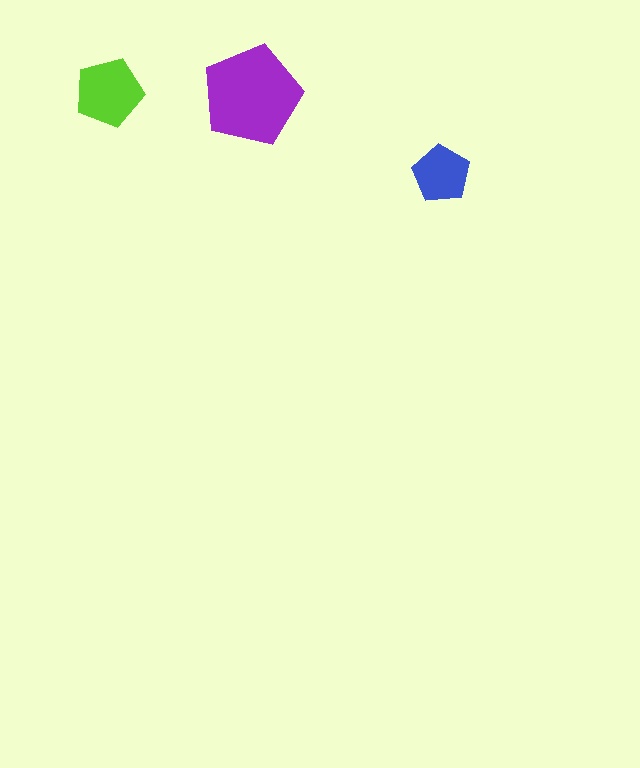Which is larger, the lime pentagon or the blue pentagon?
The lime one.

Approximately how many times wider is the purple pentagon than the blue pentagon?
About 1.5 times wider.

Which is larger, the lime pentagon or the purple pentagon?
The purple one.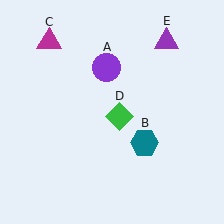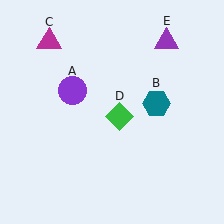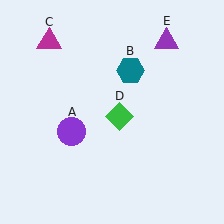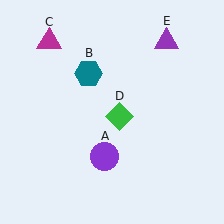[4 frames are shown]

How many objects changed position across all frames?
2 objects changed position: purple circle (object A), teal hexagon (object B).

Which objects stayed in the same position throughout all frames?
Magenta triangle (object C) and green diamond (object D) and purple triangle (object E) remained stationary.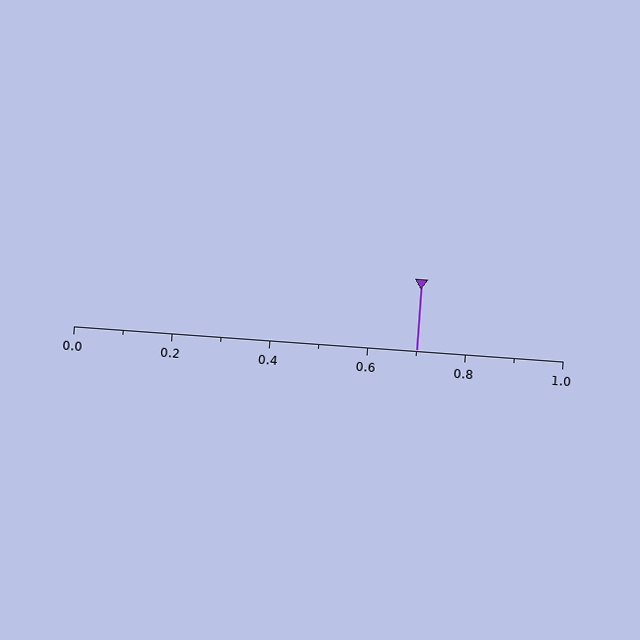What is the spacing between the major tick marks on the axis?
The major ticks are spaced 0.2 apart.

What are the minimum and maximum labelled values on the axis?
The axis runs from 0.0 to 1.0.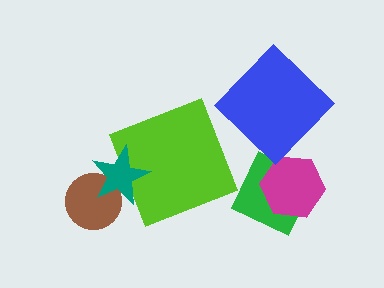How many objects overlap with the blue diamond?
0 objects overlap with the blue diamond.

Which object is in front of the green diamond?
The magenta hexagon is in front of the green diamond.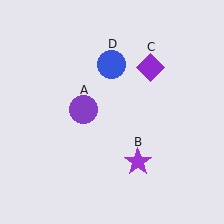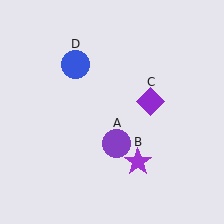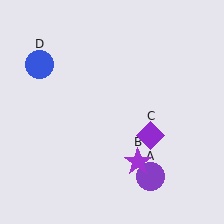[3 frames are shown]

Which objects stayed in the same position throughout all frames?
Purple star (object B) remained stationary.